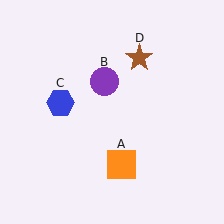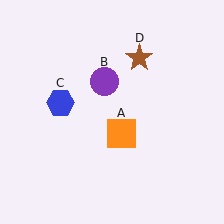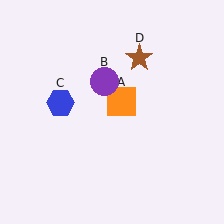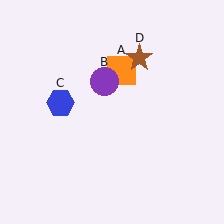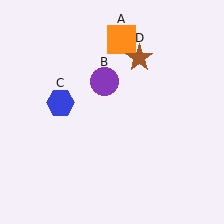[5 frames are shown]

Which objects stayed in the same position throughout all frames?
Purple circle (object B) and blue hexagon (object C) and brown star (object D) remained stationary.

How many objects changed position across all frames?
1 object changed position: orange square (object A).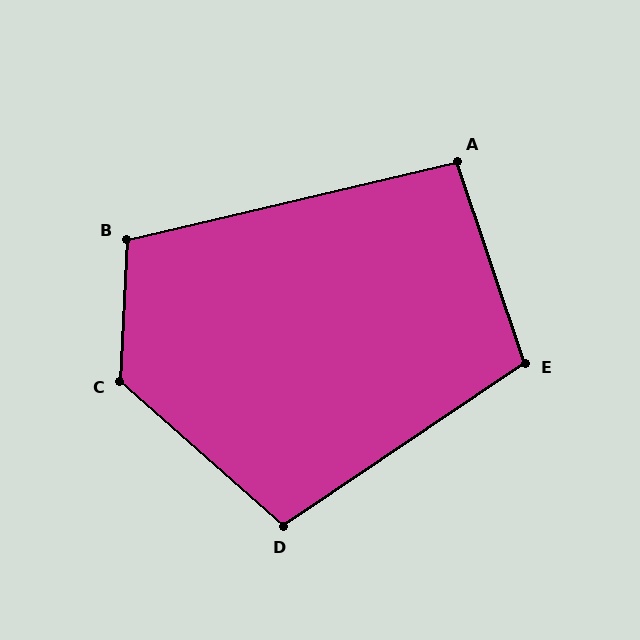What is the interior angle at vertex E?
Approximately 105 degrees (obtuse).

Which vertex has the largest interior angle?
C, at approximately 129 degrees.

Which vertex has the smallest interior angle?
A, at approximately 95 degrees.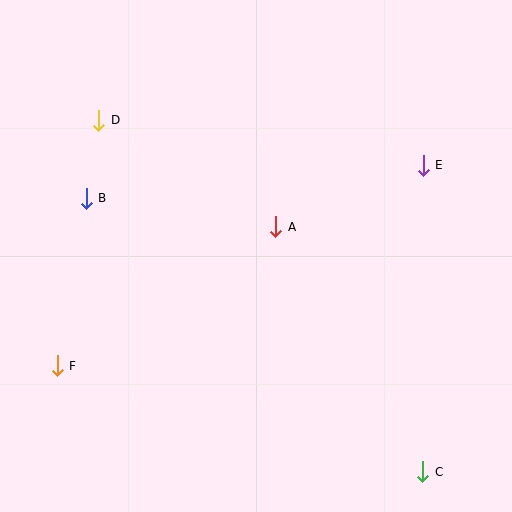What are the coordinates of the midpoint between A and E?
The midpoint between A and E is at (350, 196).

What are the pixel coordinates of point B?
Point B is at (86, 198).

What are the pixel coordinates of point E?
Point E is at (423, 165).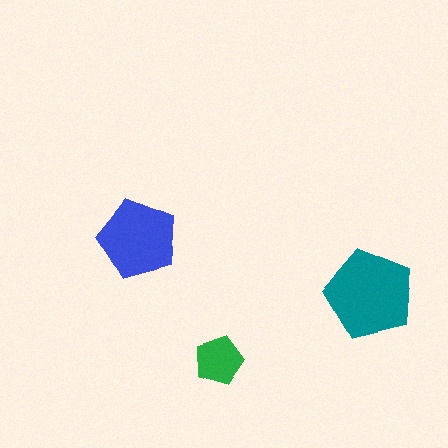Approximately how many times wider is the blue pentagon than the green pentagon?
About 1.5 times wider.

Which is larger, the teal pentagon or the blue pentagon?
The teal one.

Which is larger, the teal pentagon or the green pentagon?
The teal one.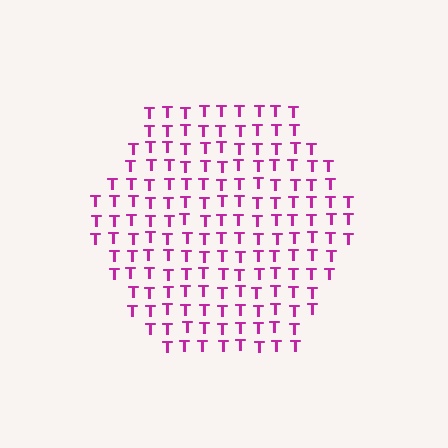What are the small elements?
The small elements are letter T's.